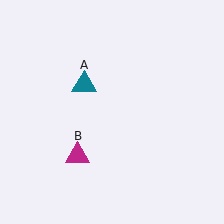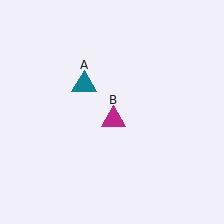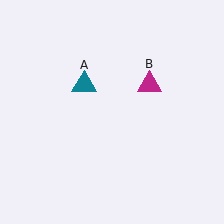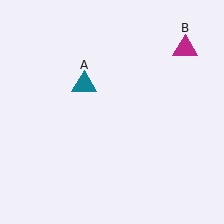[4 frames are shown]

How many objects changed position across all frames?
1 object changed position: magenta triangle (object B).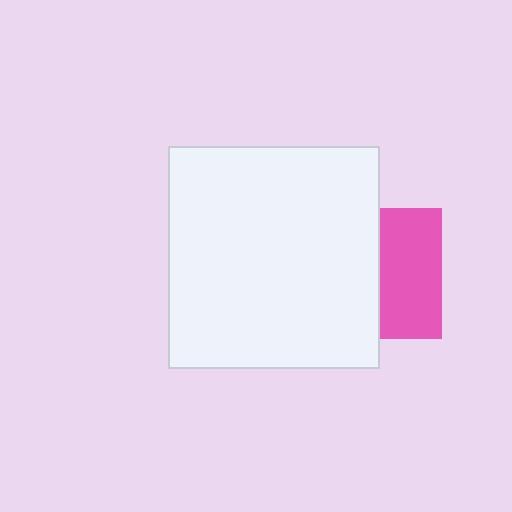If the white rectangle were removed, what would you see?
You would see the complete pink square.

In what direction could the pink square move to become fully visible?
The pink square could move right. That would shift it out from behind the white rectangle entirely.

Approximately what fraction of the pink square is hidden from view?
Roughly 53% of the pink square is hidden behind the white rectangle.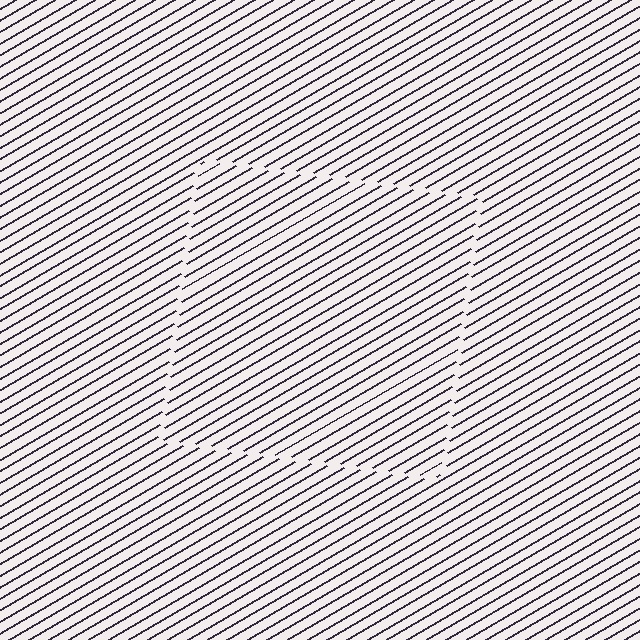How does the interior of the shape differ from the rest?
The interior of the shape contains the same grating, shifted by half a period — the contour is defined by the phase discontinuity where line-ends from the inner and outer gratings abut.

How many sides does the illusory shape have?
4 sides — the line-ends trace a square.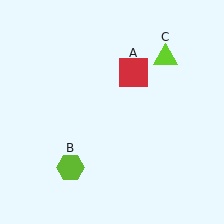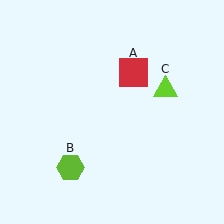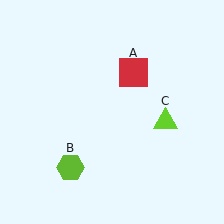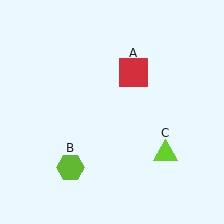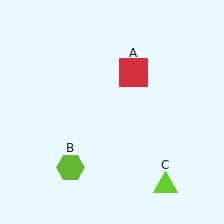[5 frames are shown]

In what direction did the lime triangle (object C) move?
The lime triangle (object C) moved down.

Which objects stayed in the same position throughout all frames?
Red square (object A) and lime hexagon (object B) remained stationary.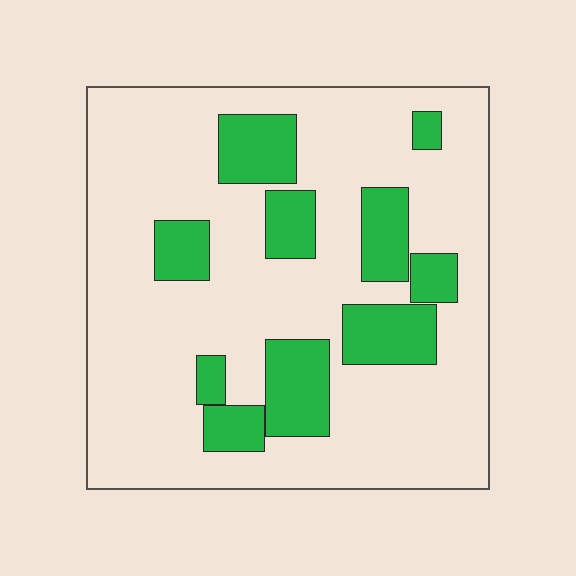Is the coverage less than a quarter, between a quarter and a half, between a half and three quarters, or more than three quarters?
Less than a quarter.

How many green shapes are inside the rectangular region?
10.